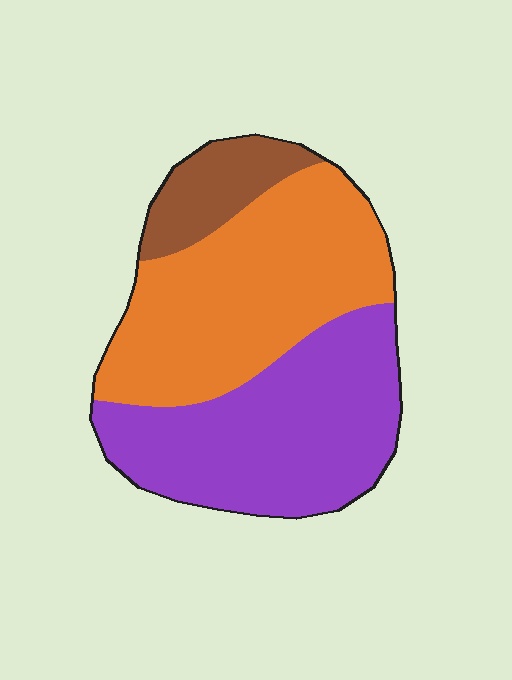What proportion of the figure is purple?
Purple covers roughly 45% of the figure.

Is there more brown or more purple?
Purple.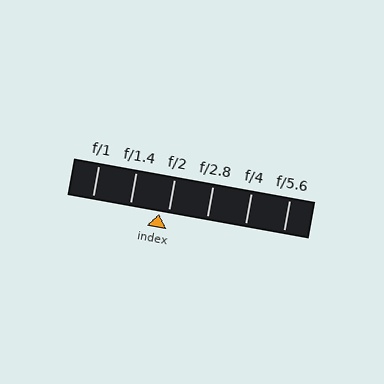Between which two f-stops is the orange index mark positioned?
The index mark is between f/1.4 and f/2.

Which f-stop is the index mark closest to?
The index mark is closest to f/2.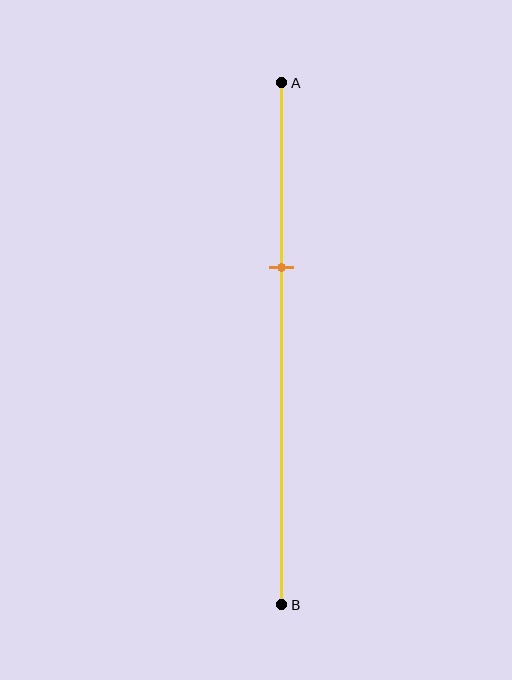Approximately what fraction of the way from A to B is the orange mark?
The orange mark is approximately 35% of the way from A to B.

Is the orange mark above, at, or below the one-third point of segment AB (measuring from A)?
The orange mark is approximately at the one-third point of segment AB.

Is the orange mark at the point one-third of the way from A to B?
Yes, the mark is approximately at the one-third point.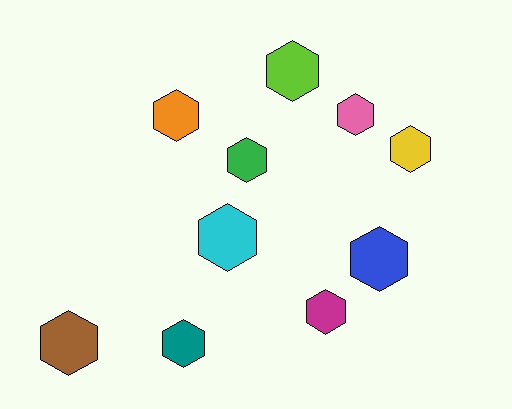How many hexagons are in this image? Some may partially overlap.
There are 10 hexagons.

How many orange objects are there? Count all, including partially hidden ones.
There is 1 orange object.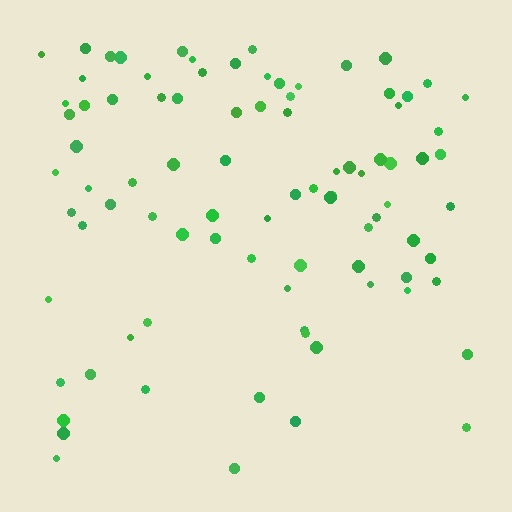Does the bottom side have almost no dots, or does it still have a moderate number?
Still a moderate number, just noticeably fewer than the top.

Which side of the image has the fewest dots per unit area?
The bottom.